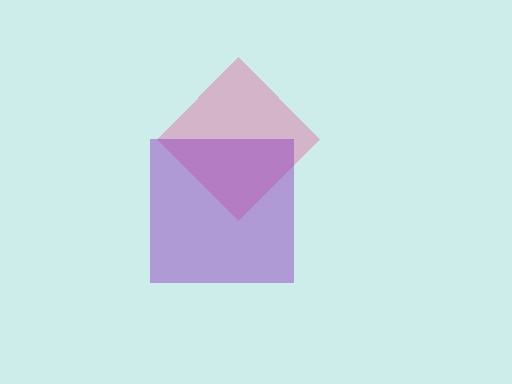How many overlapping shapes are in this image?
There are 2 overlapping shapes in the image.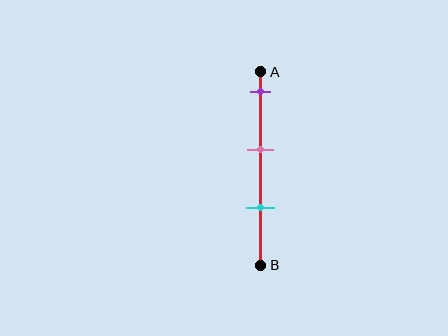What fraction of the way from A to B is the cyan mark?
The cyan mark is approximately 70% (0.7) of the way from A to B.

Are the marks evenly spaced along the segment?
Yes, the marks are approximately evenly spaced.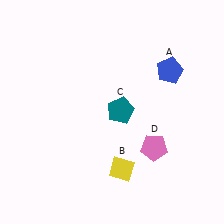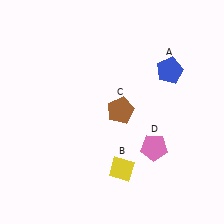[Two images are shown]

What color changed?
The pentagon (C) changed from teal in Image 1 to brown in Image 2.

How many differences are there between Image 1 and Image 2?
There is 1 difference between the two images.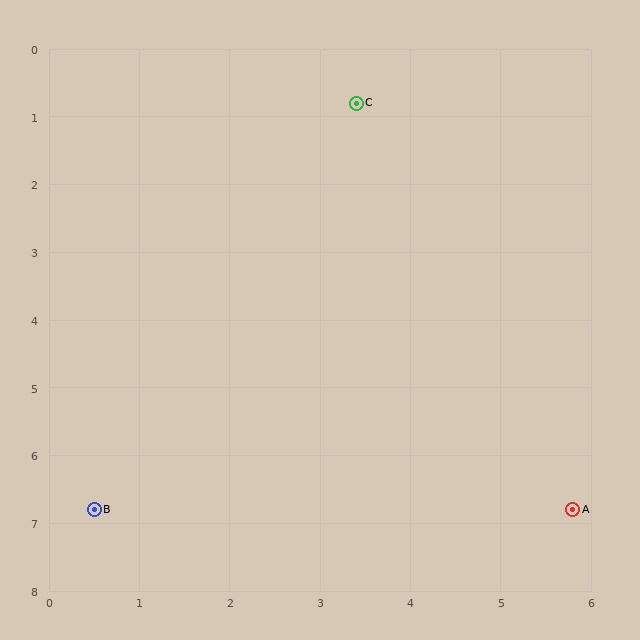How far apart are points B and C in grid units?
Points B and C are about 6.7 grid units apart.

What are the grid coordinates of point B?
Point B is at approximately (0.5, 6.8).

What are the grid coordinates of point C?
Point C is at approximately (3.4, 0.8).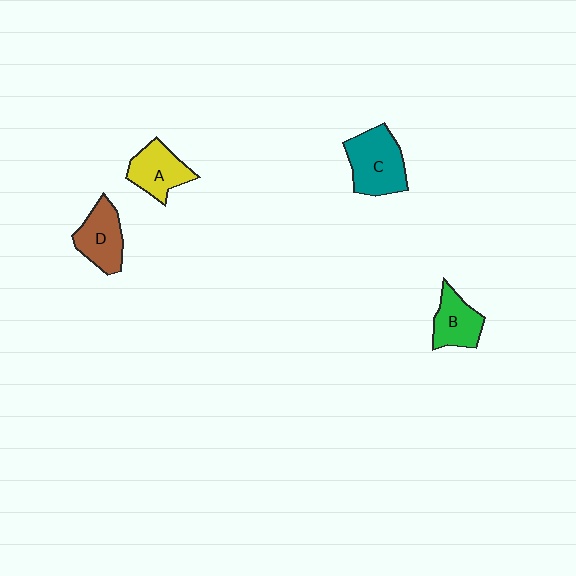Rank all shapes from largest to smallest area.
From largest to smallest: C (teal), D (brown), A (yellow), B (green).